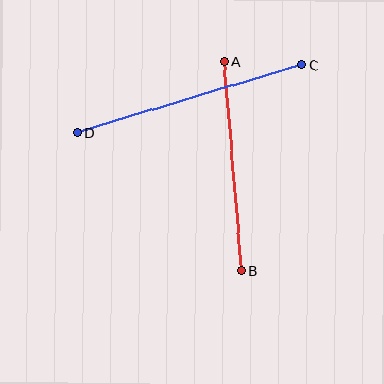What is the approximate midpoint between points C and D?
The midpoint is at approximately (189, 99) pixels.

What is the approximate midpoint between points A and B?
The midpoint is at approximately (233, 166) pixels.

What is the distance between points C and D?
The distance is approximately 234 pixels.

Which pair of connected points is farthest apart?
Points C and D are farthest apart.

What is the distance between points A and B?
The distance is approximately 209 pixels.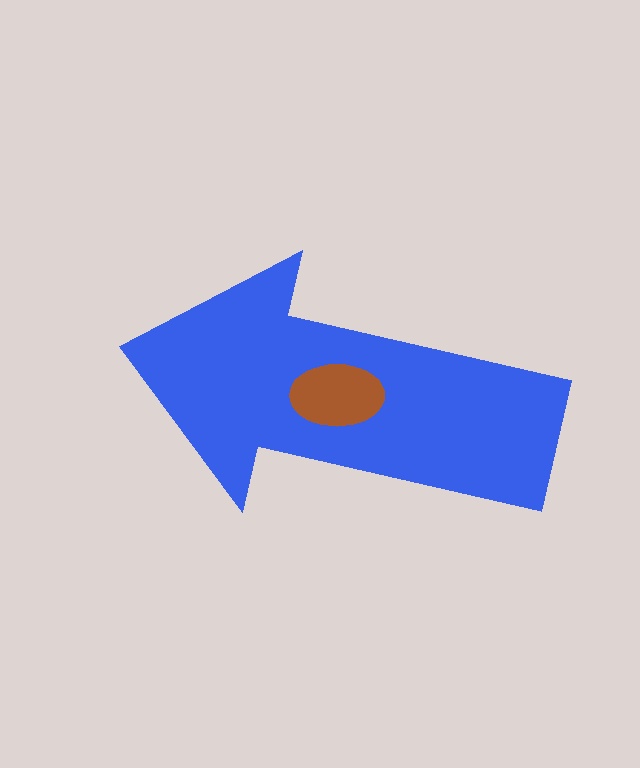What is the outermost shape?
The blue arrow.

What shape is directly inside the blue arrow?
The brown ellipse.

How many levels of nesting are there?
2.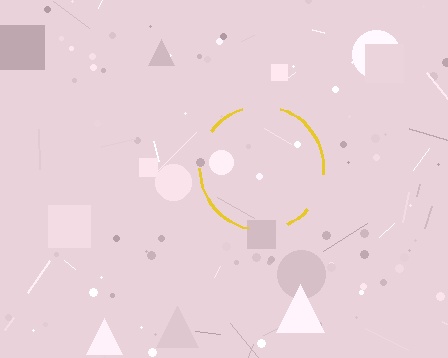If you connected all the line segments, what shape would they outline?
They would outline a circle.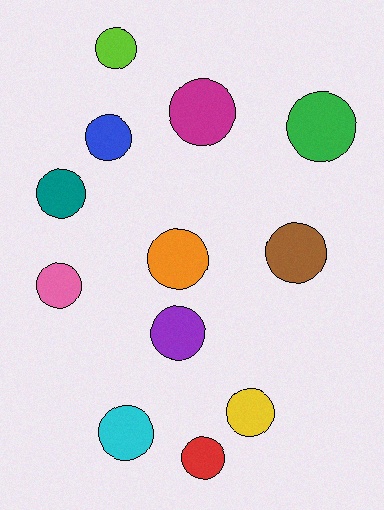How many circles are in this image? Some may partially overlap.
There are 12 circles.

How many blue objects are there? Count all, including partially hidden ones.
There is 1 blue object.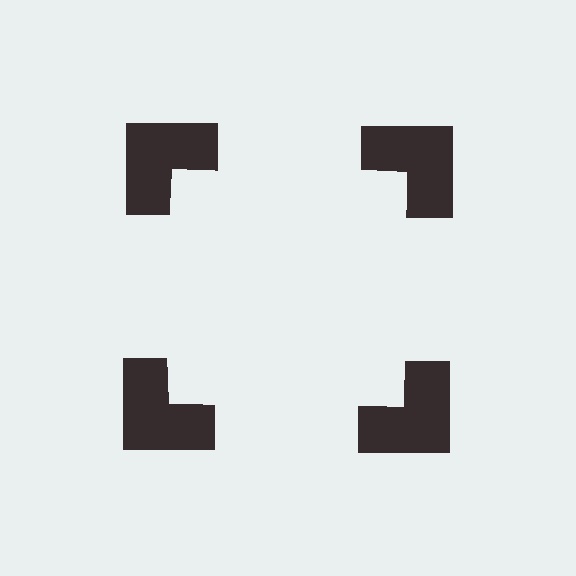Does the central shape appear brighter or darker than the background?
It typically appears slightly brighter than the background, even though no actual brightness change is drawn.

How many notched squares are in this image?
There are 4 — one at each vertex of the illusory square.